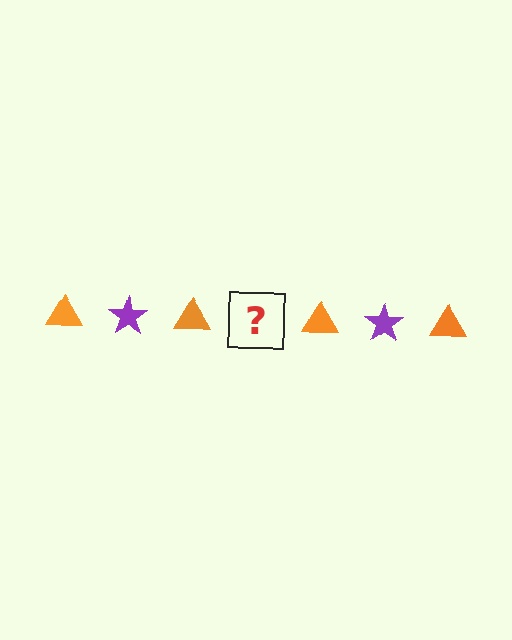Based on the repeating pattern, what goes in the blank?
The blank should be a purple star.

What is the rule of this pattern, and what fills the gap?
The rule is that the pattern alternates between orange triangle and purple star. The gap should be filled with a purple star.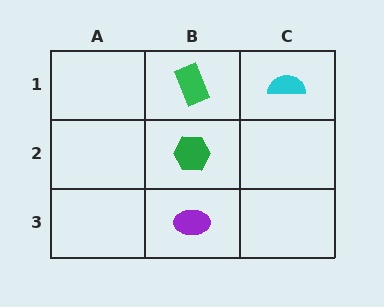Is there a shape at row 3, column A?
No, that cell is empty.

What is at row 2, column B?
A green hexagon.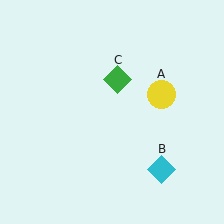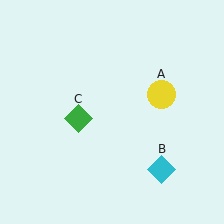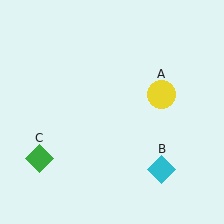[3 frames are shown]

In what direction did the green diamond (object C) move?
The green diamond (object C) moved down and to the left.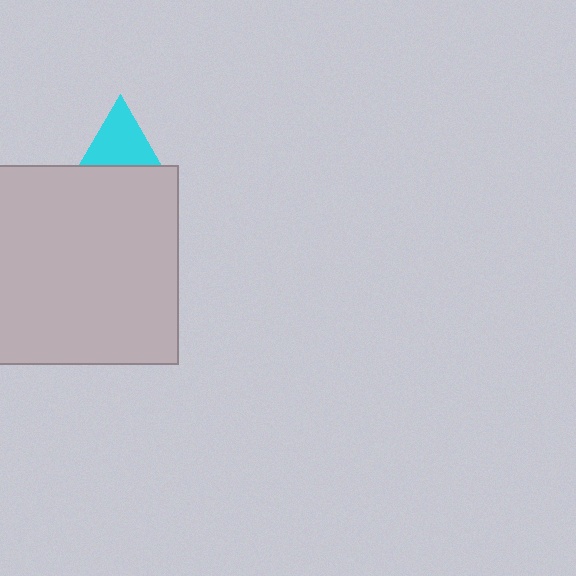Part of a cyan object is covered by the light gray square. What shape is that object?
It is a triangle.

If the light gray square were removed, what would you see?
You would see the complete cyan triangle.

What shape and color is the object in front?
The object in front is a light gray square.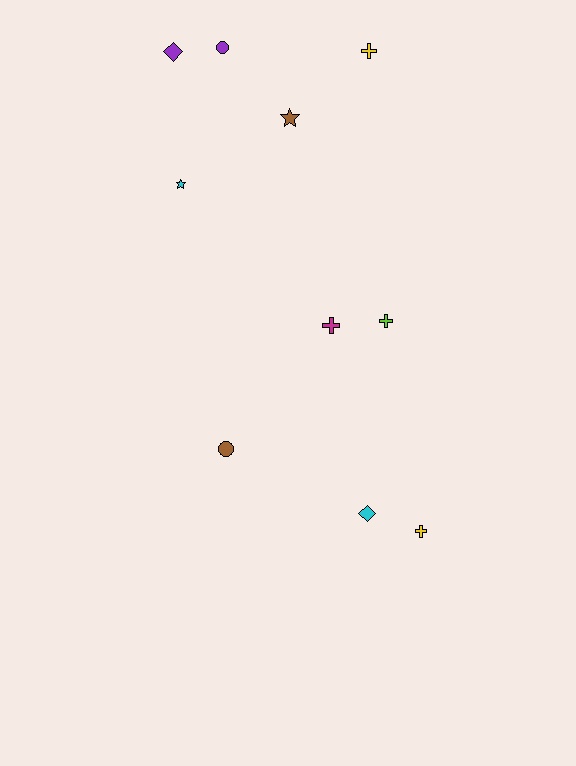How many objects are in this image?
There are 10 objects.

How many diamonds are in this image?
There are 2 diamonds.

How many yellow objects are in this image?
There are 2 yellow objects.